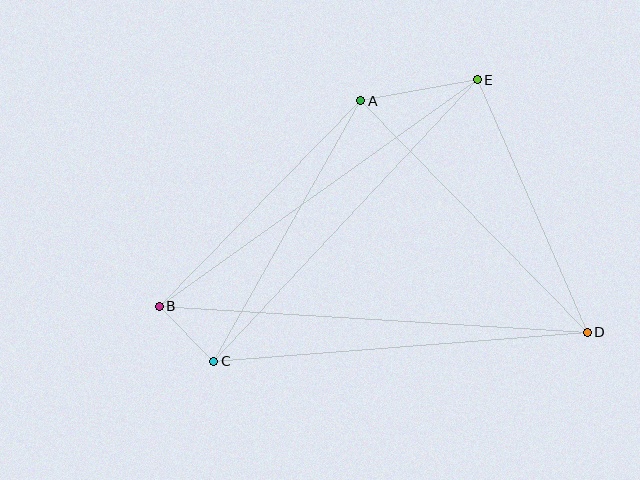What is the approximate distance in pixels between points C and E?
The distance between C and E is approximately 386 pixels.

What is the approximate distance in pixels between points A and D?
The distance between A and D is approximately 324 pixels.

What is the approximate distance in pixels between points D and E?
The distance between D and E is approximately 276 pixels.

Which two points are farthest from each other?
Points B and D are farthest from each other.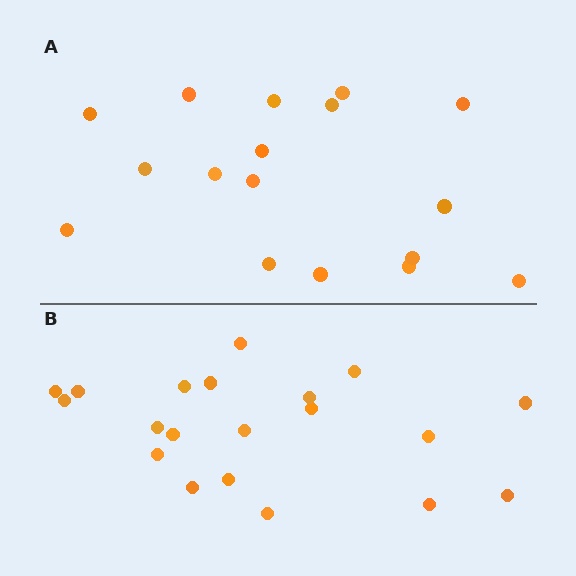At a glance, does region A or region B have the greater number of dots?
Region B (the bottom region) has more dots.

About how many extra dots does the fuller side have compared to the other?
Region B has just a few more — roughly 2 or 3 more dots than region A.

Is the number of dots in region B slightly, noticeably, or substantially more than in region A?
Region B has only slightly more — the two regions are fairly close. The ratio is roughly 1.2 to 1.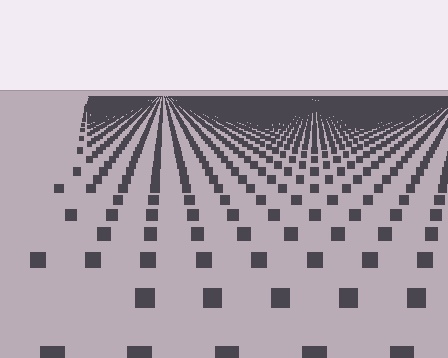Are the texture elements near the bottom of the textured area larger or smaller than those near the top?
Larger. Near the bottom, elements are closer to the viewer and appear at a bigger on-screen size.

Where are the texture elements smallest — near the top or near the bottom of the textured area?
Near the top.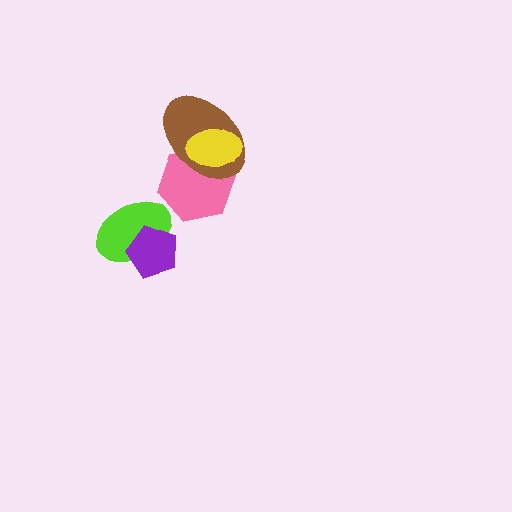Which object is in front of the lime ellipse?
The purple pentagon is in front of the lime ellipse.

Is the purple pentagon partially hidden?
No, no other shape covers it.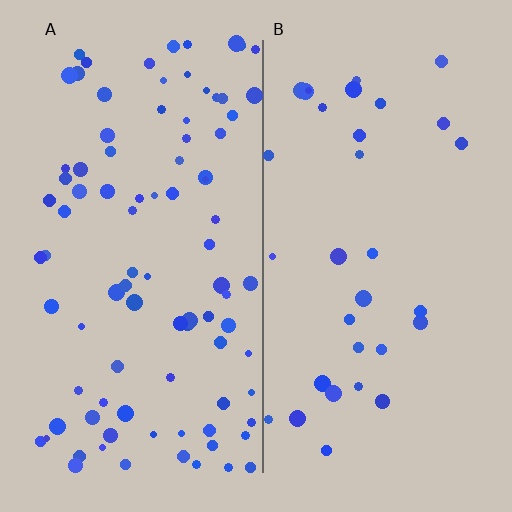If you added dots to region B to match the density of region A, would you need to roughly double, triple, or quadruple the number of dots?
Approximately triple.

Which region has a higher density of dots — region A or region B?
A (the left).